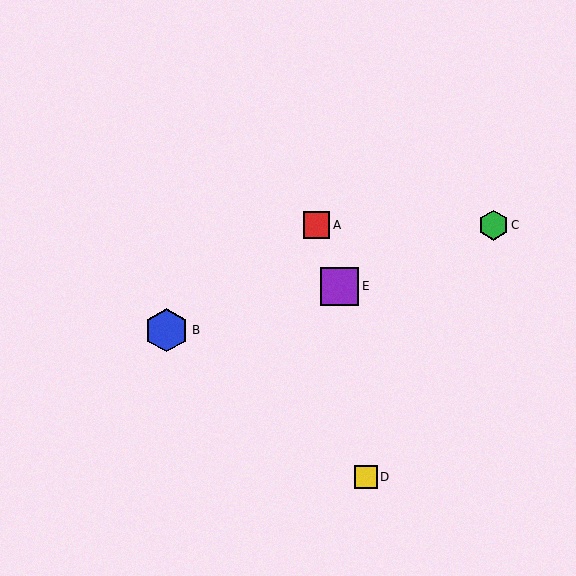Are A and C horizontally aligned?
Yes, both are at y≈225.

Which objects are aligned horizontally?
Objects A, C are aligned horizontally.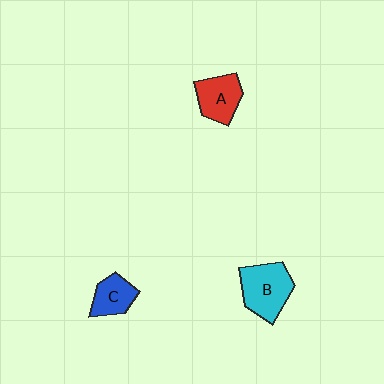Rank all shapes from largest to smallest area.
From largest to smallest: B (cyan), A (red), C (blue).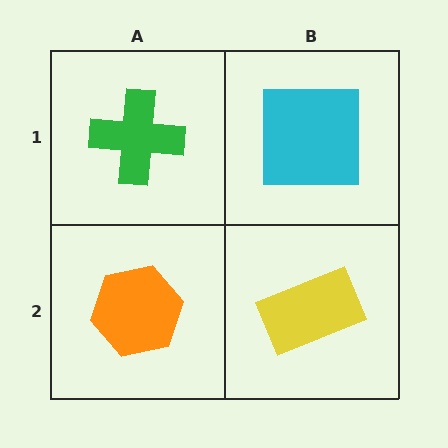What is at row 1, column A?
A green cross.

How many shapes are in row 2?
2 shapes.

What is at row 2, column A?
An orange hexagon.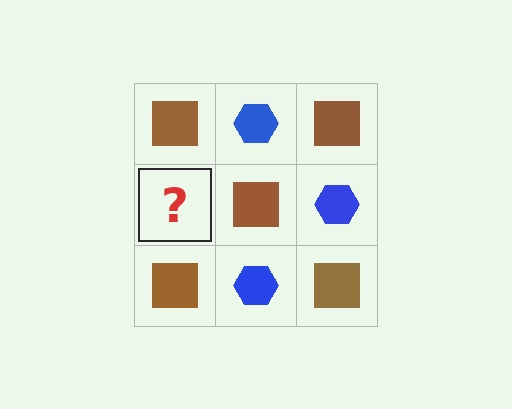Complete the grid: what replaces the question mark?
The question mark should be replaced with a blue hexagon.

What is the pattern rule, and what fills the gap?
The rule is that it alternates brown square and blue hexagon in a checkerboard pattern. The gap should be filled with a blue hexagon.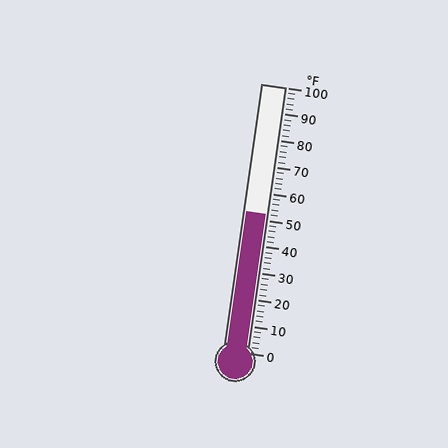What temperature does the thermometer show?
The thermometer shows approximately 52°F.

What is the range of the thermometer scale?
The thermometer scale ranges from 0°F to 100°F.